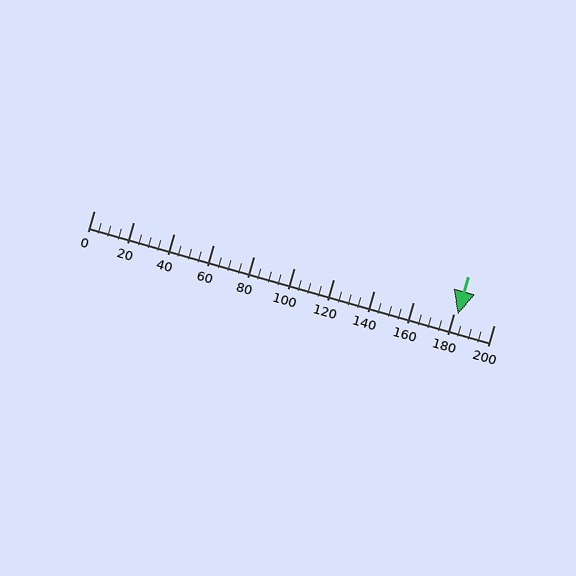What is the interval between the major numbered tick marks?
The major tick marks are spaced 20 units apart.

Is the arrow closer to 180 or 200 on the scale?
The arrow is closer to 180.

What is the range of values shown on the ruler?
The ruler shows values from 0 to 200.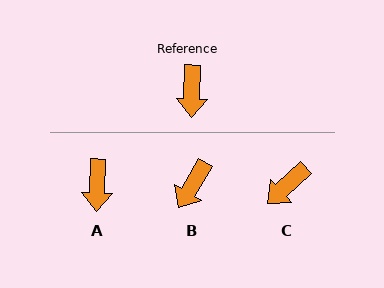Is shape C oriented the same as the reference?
No, it is off by about 46 degrees.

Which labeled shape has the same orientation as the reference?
A.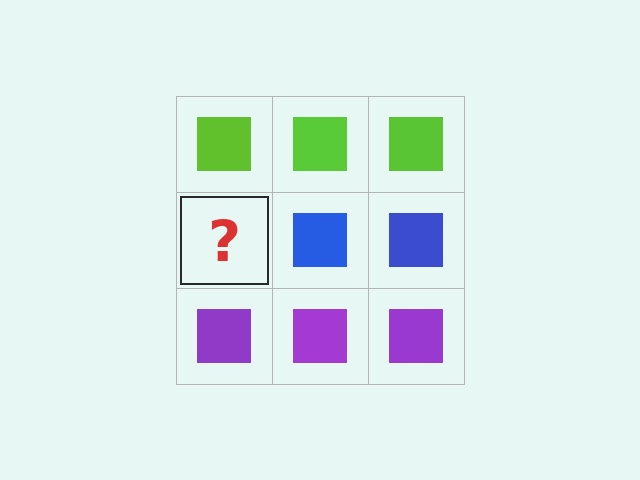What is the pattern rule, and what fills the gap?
The rule is that each row has a consistent color. The gap should be filled with a blue square.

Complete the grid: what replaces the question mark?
The question mark should be replaced with a blue square.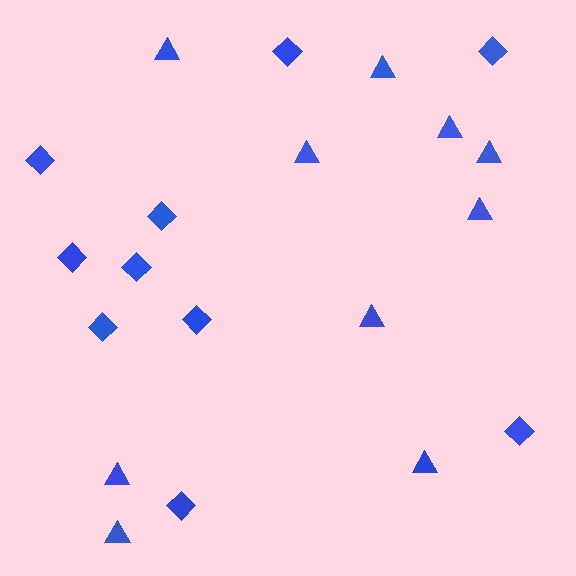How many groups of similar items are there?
There are 2 groups: one group of triangles (10) and one group of diamonds (10).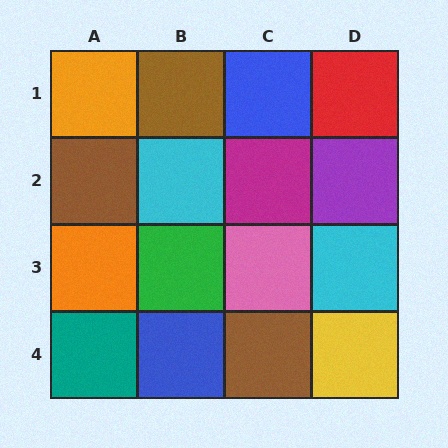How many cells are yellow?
1 cell is yellow.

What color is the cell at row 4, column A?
Teal.